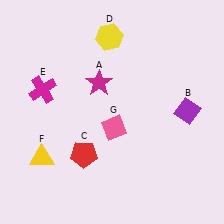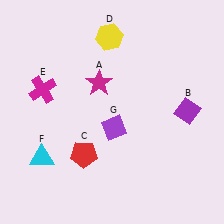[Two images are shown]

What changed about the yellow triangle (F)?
In Image 1, F is yellow. In Image 2, it changed to cyan.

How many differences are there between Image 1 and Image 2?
There are 2 differences between the two images.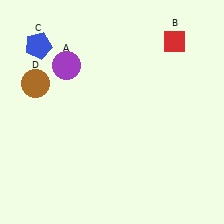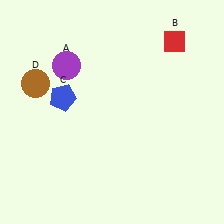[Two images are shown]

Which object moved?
The blue pentagon (C) moved down.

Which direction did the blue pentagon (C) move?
The blue pentagon (C) moved down.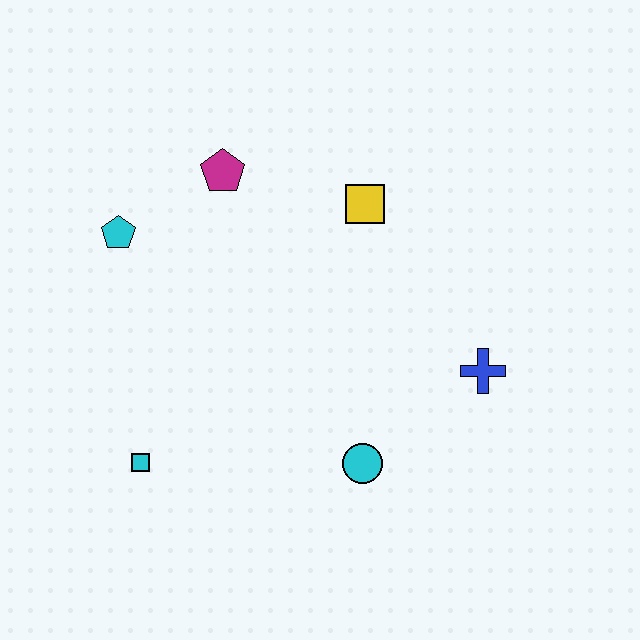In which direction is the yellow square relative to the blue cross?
The yellow square is above the blue cross.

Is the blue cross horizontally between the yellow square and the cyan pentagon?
No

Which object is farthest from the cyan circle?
The cyan pentagon is farthest from the cyan circle.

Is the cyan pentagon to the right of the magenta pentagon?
No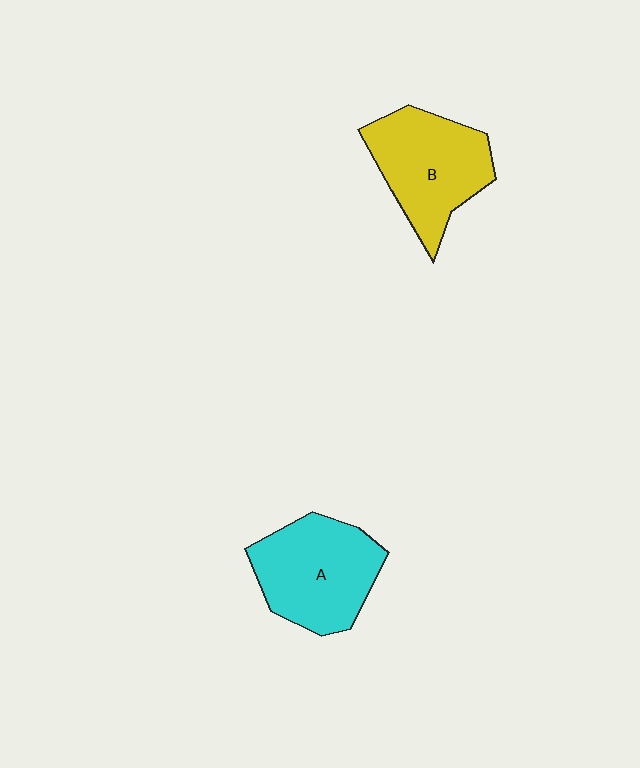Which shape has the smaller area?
Shape B (yellow).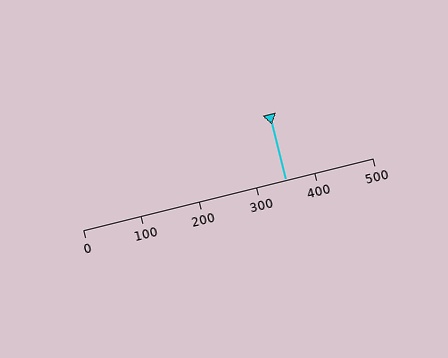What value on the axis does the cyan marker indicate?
The marker indicates approximately 350.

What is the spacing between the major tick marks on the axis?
The major ticks are spaced 100 apart.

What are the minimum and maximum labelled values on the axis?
The axis runs from 0 to 500.